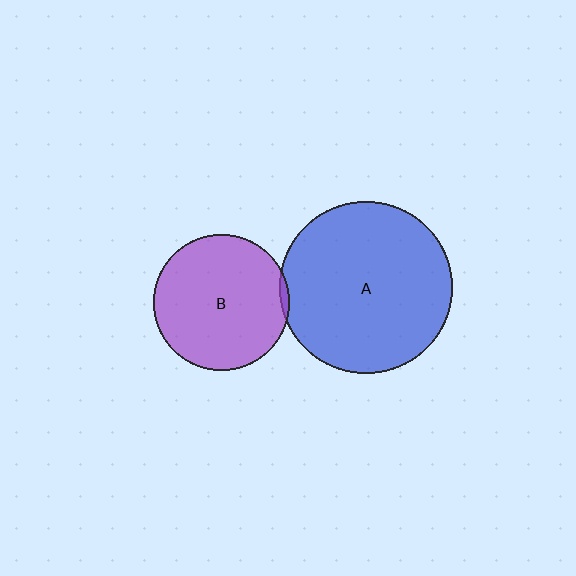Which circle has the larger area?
Circle A (blue).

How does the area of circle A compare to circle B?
Approximately 1.6 times.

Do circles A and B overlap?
Yes.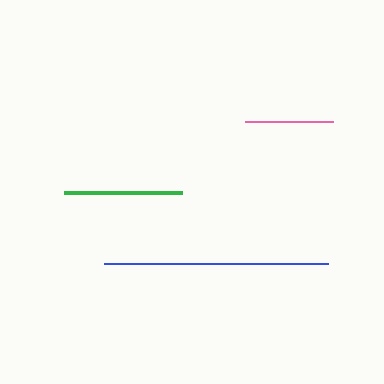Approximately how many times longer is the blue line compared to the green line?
The blue line is approximately 1.9 times the length of the green line.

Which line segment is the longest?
The blue line is the longest at approximately 225 pixels.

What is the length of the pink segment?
The pink segment is approximately 88 pixels long.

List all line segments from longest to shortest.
From longest to shortest: blue, green, pink.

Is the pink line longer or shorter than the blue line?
The blue line is longer than the pink line.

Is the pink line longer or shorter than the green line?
The green line is longer than the pink line.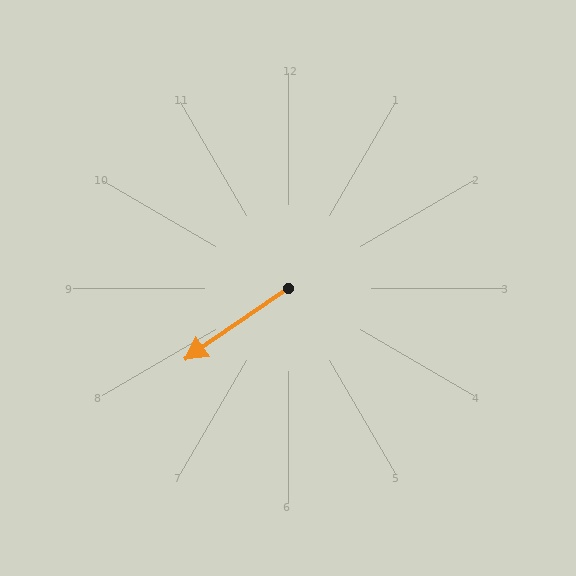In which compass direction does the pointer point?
Southwest.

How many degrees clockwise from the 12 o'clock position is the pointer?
Approximately 236 degrees.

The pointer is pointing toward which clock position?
Roughly 8 o'clock.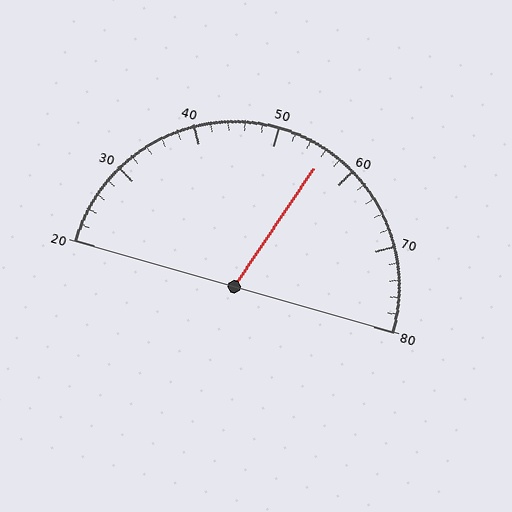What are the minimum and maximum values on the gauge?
The gauge ranges from 20 to 80.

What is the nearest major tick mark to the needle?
The nearest major tick mark is 60.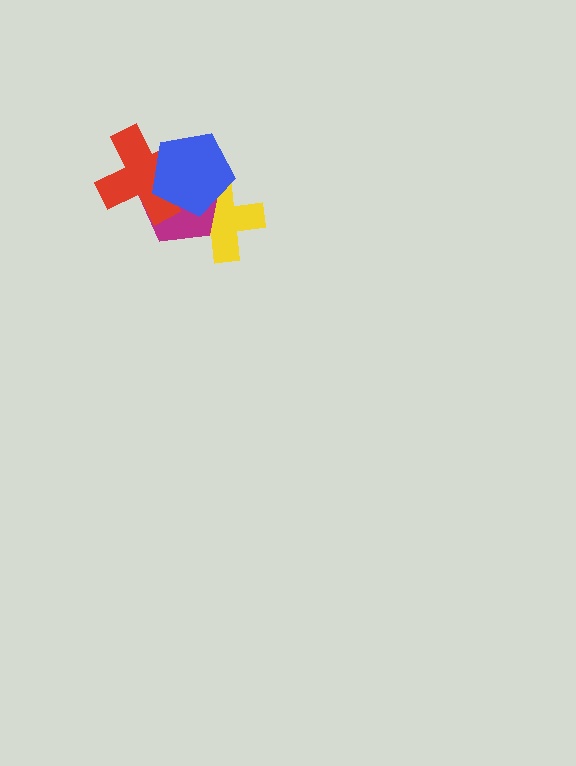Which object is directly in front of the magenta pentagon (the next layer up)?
The red cross is directly in front of the magenta pentagon.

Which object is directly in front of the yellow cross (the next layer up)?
The magenta pentagon is directly in front of the yellow cross.